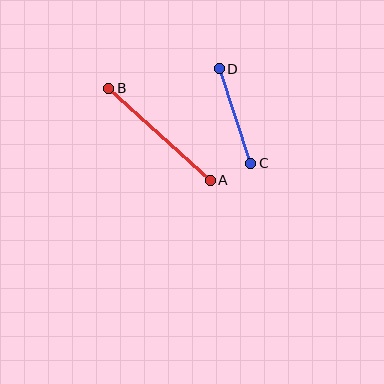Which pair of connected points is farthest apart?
Points A and B are farthest apart.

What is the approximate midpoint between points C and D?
The midpoint is at approximately (235, 116) pixels.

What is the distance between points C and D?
The distance is approximately 100 pixels.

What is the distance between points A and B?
The distance is approximately 137 pixels.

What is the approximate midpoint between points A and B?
The midpoint is at approximately (159, 134) pixels.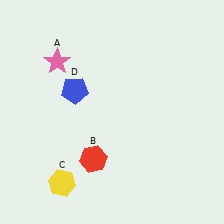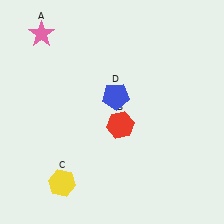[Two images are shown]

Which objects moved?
The objects that moved are: the pink star (A), the red hexagon (B), the blue pentagon (D).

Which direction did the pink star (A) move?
The pink star (A) moved up.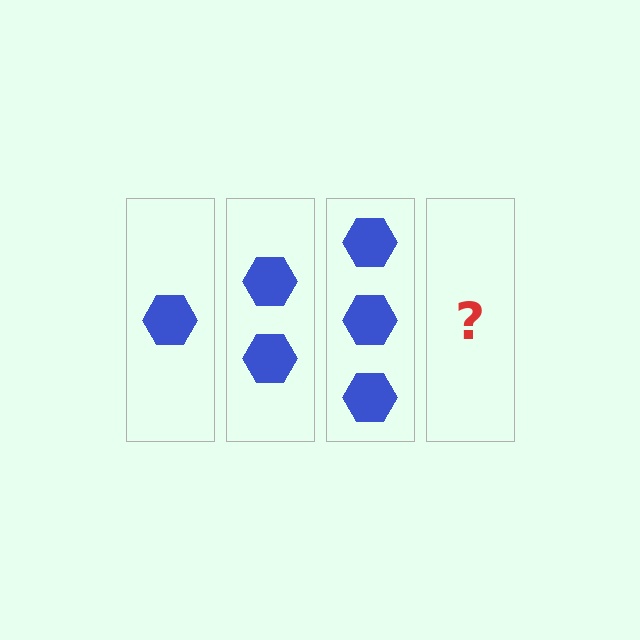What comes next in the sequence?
The next element should be 4 hexagons.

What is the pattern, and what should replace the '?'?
The pattern is that each step adds one more hexagon. The '?' should be 4 hexagons.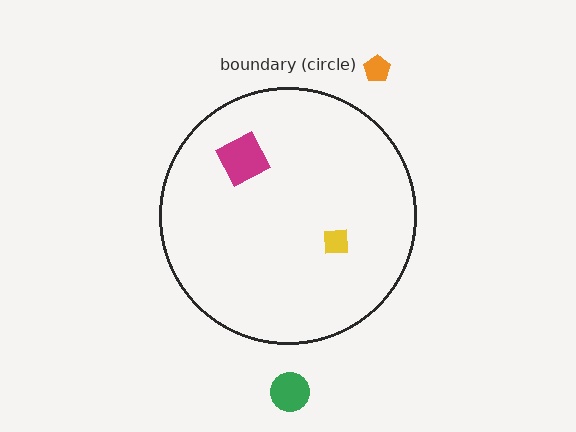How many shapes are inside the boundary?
2 inside, 2 outside.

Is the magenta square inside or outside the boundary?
Inside.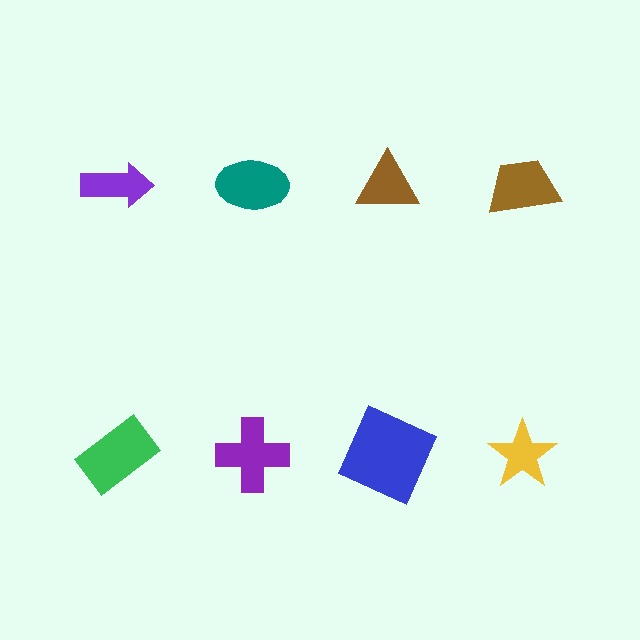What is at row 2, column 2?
A purple cross.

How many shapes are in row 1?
4 shapes.